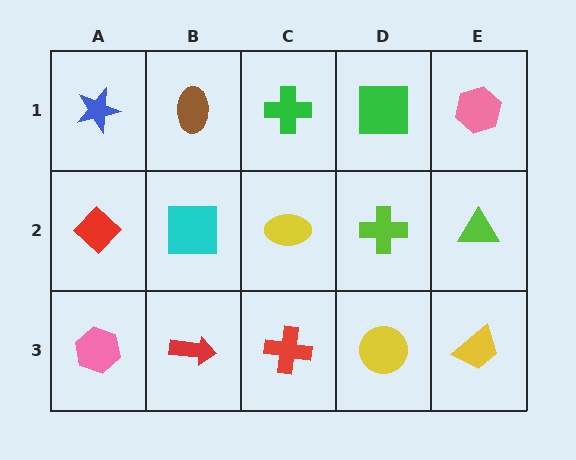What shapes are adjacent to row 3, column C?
A yellow ellipse (row 2, column C), a red arrow (row 3, column B), a yellow circle (row 3, column D).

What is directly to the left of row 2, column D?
A yellow ellipse.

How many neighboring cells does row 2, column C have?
4.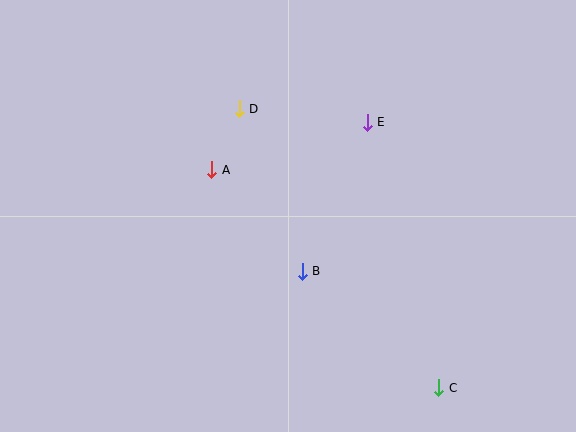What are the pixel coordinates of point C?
Point C is at (439, 388).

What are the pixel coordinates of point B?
Point B is at (302, 271).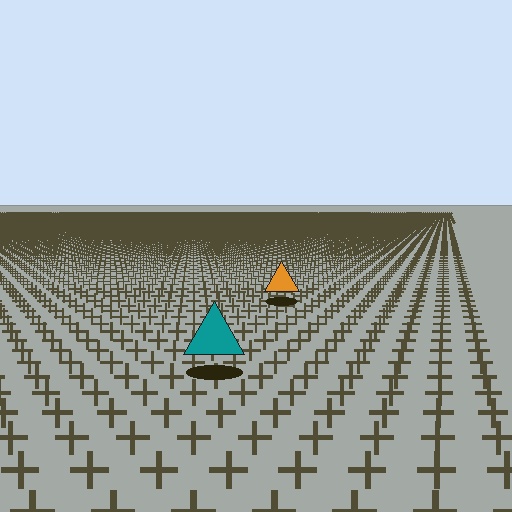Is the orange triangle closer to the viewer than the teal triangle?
No. The teal triangle is closer — you can tell from the texture gradient: the ground texture is coarser near it.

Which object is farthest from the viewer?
The orange triangle is farthest from the viewer. It appears smaller and the ground texture around it is denser.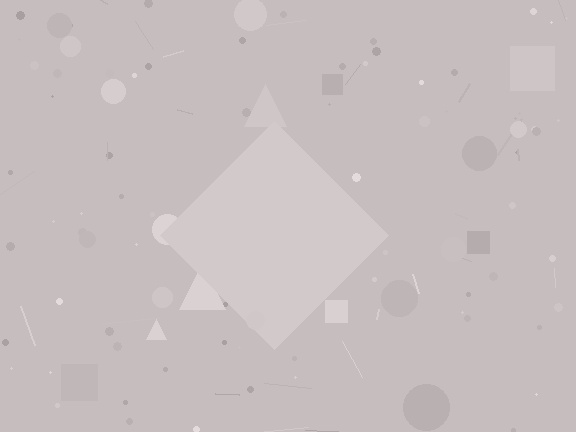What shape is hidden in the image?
A diamond is hidden in the image.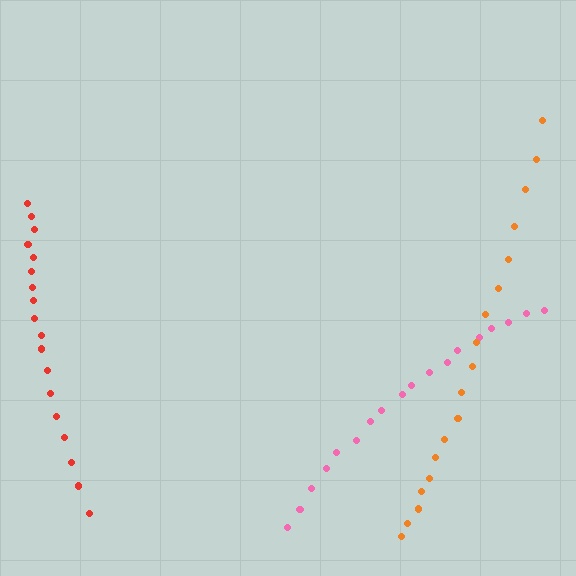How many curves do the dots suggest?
There are 3 distinct paths.